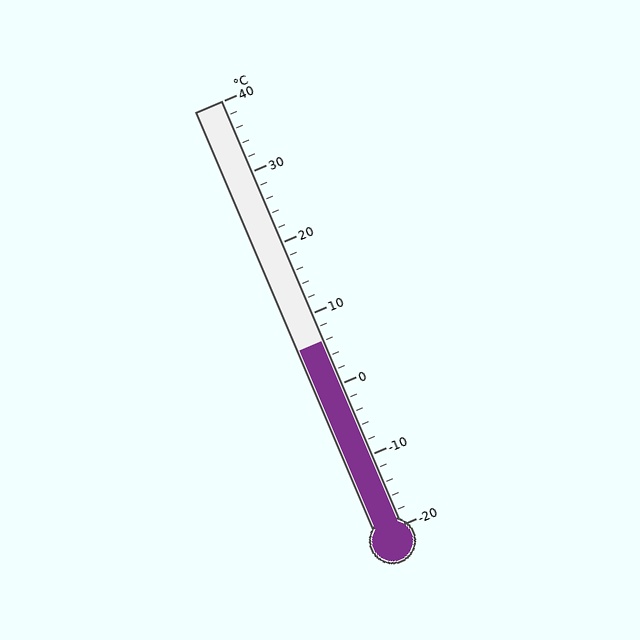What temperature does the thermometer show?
The thermometer shows approximately 6°C.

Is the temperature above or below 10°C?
The temperature is below 10°C.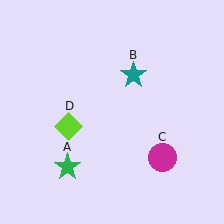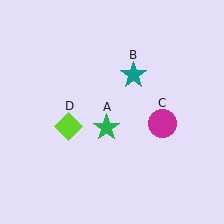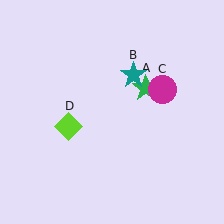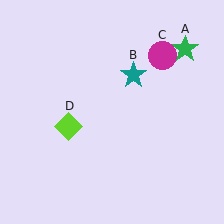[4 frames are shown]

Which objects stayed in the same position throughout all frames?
Teal star (object B) and lime diamond (object D) remained stationary.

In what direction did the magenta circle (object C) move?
The magenta circle (object C) moved up.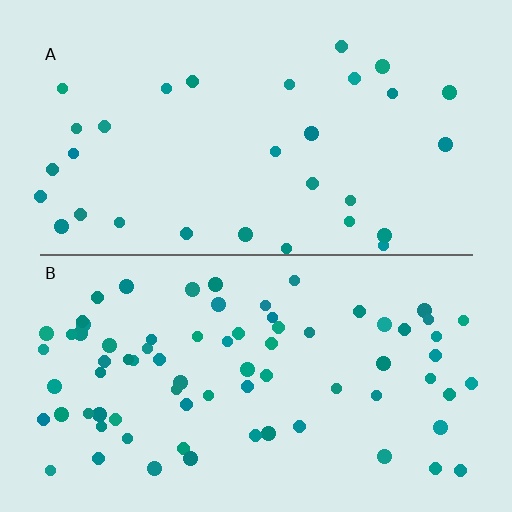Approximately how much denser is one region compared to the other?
Approximately 2.4× — region B over region A.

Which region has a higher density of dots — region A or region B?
B (the bottom).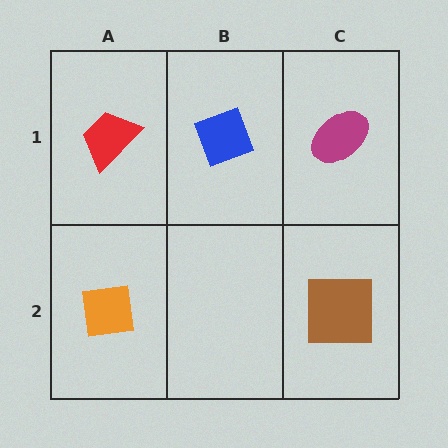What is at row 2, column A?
An orange square.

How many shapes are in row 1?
3 shapes.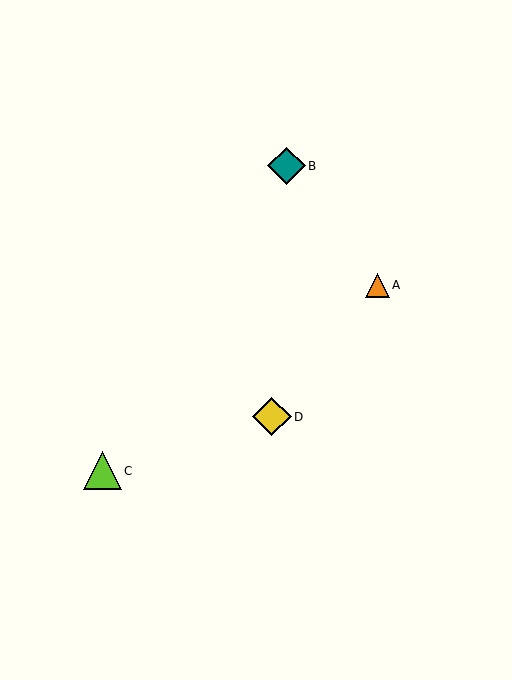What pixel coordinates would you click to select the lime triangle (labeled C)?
Click at (102, 471) to select the lime triangle C.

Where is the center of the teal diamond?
The center of the teal diamond is at (286, 166).